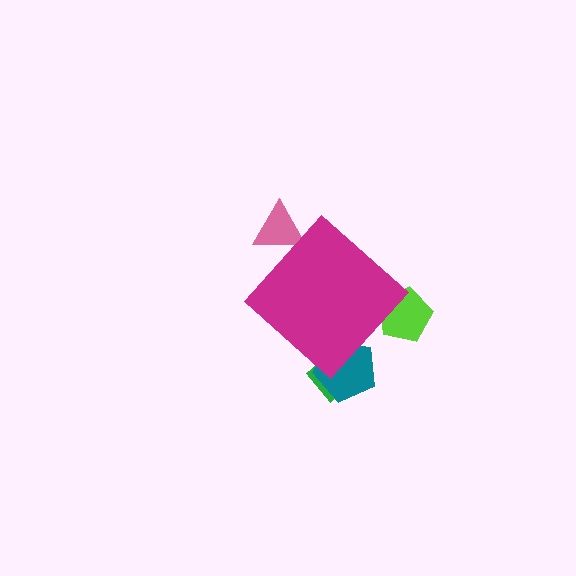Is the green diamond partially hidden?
Yes, the green diamond is partially hidden behind the magenta diamond.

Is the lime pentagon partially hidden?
Yes, the lime pentagon is partially hidden behind the magenta diamond.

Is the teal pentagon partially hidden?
Yes, the teal pentagon is partially hidden behind the magenta diamond.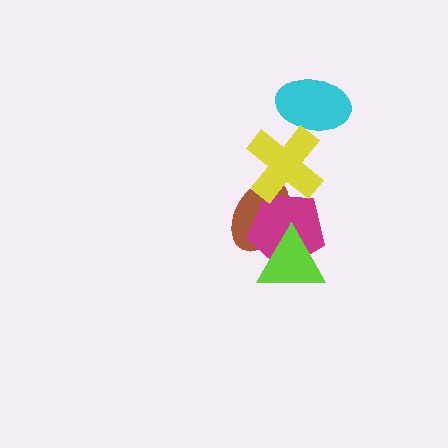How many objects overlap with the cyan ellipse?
1 object overlaps with the cyan ellipse.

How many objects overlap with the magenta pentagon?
3 objects overlap with the magenta pentagon.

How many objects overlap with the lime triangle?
2 objects overlap with the lime triangle.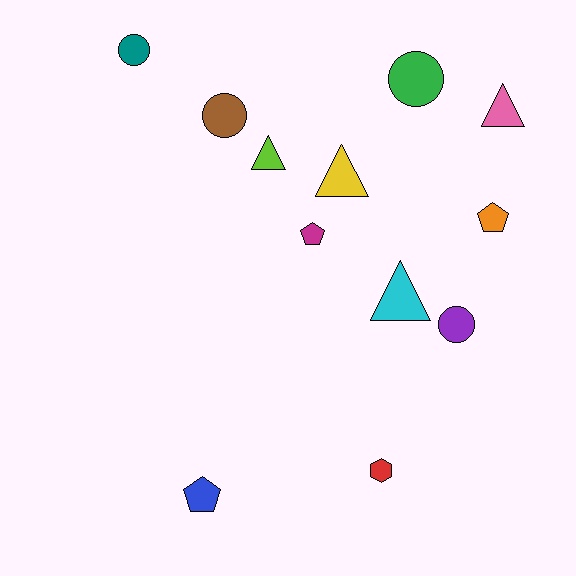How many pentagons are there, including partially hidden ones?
There are 3 pentagons.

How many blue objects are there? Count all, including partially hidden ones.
There is 1 blue object.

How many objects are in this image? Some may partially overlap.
There are 12 objects.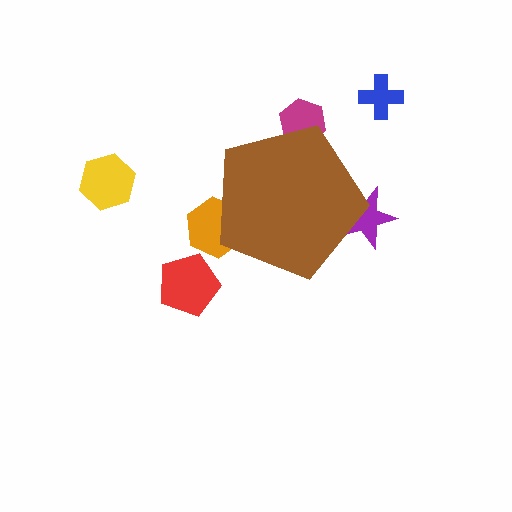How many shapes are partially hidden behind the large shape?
3 shapes are partially hidden.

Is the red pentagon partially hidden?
No, the red pentagon is fully visible.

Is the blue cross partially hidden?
No, the blue cross is fully visible.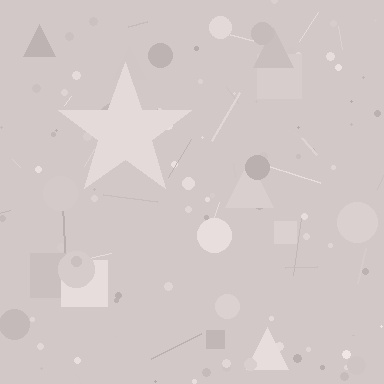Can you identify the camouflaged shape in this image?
The camouflaged shape is a star.